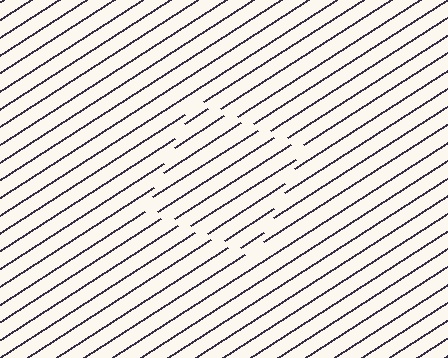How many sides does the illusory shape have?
4 sides — the line-ends trace a square.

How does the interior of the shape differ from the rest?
The interior of the shape contains the same grating, shifted by half a period — the contour is defined by the phase discontinuity where line-ends from the inner and outer gratings abut.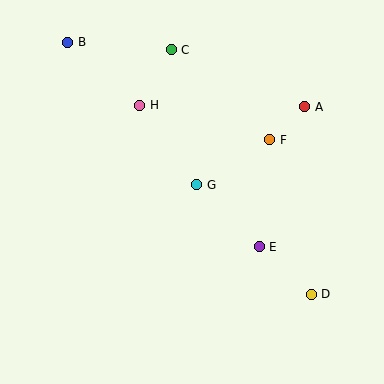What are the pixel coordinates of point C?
Point C is at (171, 50).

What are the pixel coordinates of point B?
Point B is at (68, 42).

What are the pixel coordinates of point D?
Point D is at (311, 294).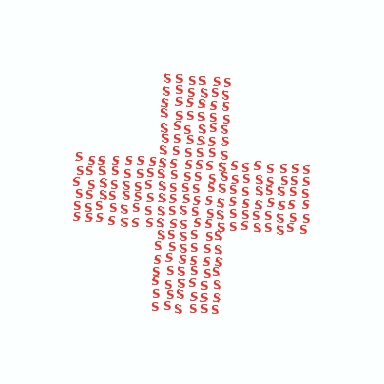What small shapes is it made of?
It is made of small letter S's.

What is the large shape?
The large shape is a cross.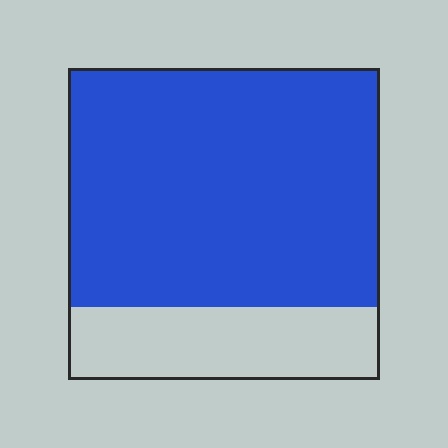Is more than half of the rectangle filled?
Yes.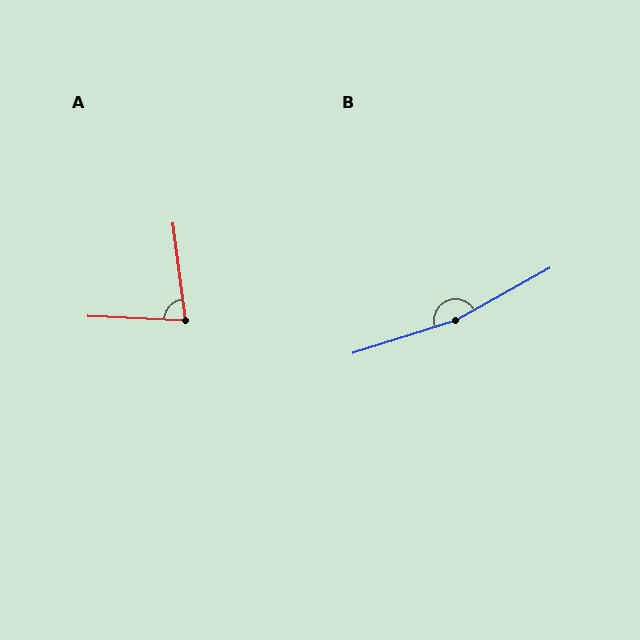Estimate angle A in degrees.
Approximately 80 degrees.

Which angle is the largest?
B, at approximately 168 degrees.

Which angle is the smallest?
A, at approximately 80 degrees.